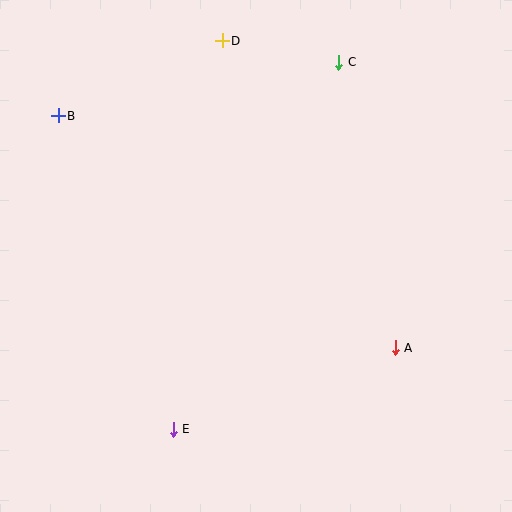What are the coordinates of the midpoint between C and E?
The midpoint between C and E is at (256, 246).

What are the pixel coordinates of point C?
Point C is at (339, 62).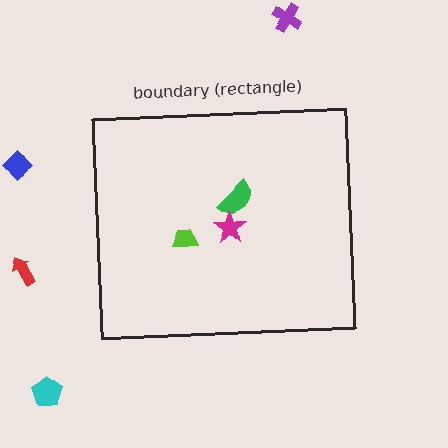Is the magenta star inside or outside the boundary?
Inside.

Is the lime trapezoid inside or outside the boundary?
Inside.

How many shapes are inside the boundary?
3 inside, 4 outside.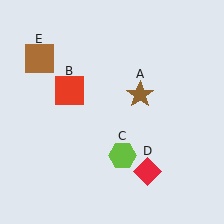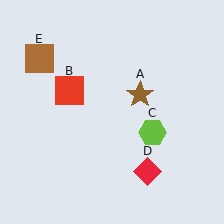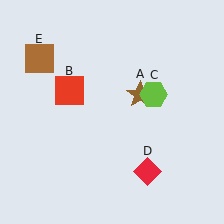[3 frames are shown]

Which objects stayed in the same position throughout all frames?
Brown star (object A) and red square (object B) and red diamond (object D) and brown square (object E) remained stationary.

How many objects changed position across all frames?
1 object changed position: lime hexagon (object C).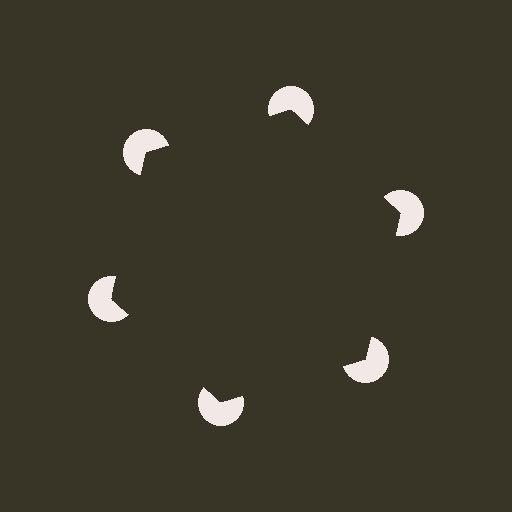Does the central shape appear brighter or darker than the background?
It typically appears slightly darker than the background, even though no actual brightness change is drawn.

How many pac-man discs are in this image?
There are 6 — one at each vertex of the illusory hexagon.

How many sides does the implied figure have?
6 sides.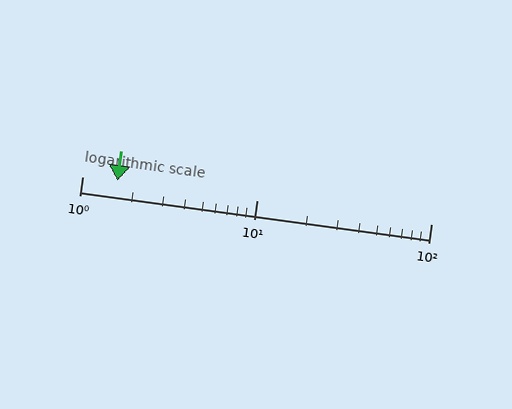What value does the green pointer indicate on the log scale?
The pointer indicates approximately 1.6.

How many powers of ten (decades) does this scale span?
The scale spans 2 decades, from 1 to 100.